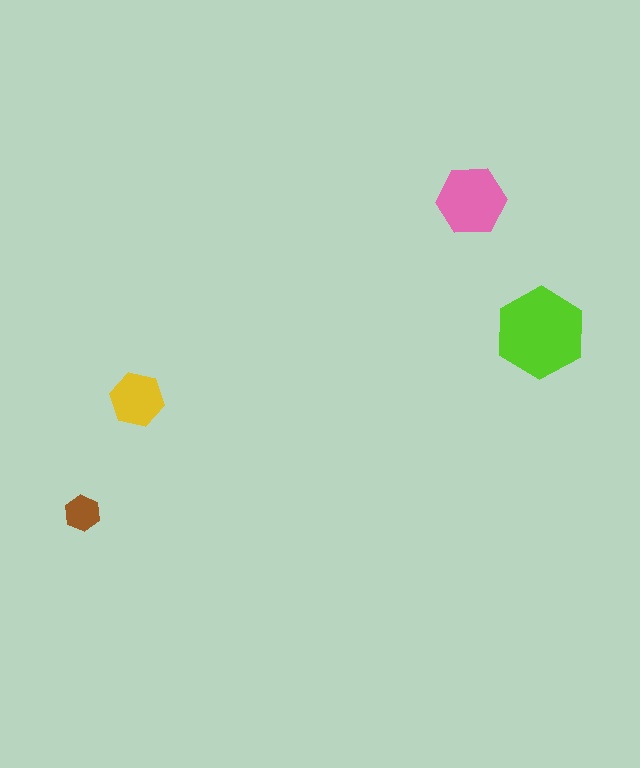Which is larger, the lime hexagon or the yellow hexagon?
The lime one.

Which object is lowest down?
The brown hexagon is bottommost.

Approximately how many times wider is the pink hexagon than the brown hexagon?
About 2 times wider.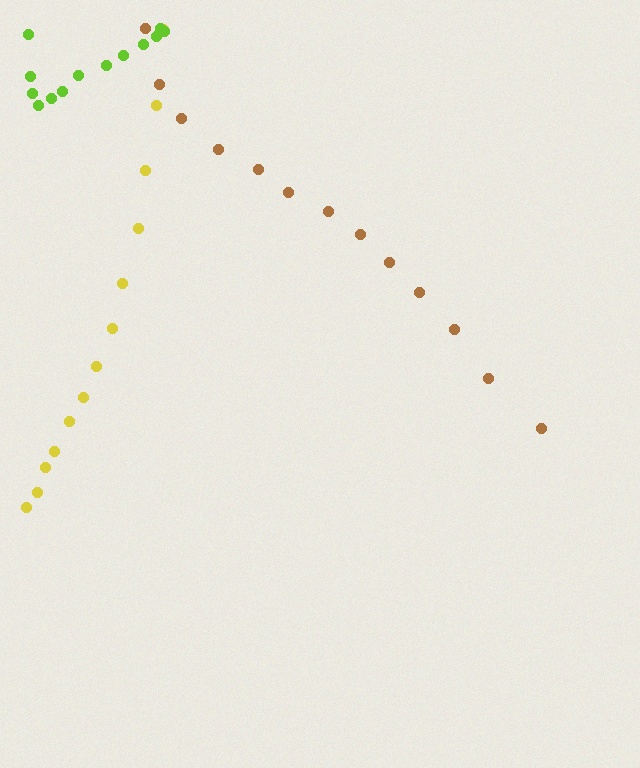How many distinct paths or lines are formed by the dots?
There are 3 distinct paths.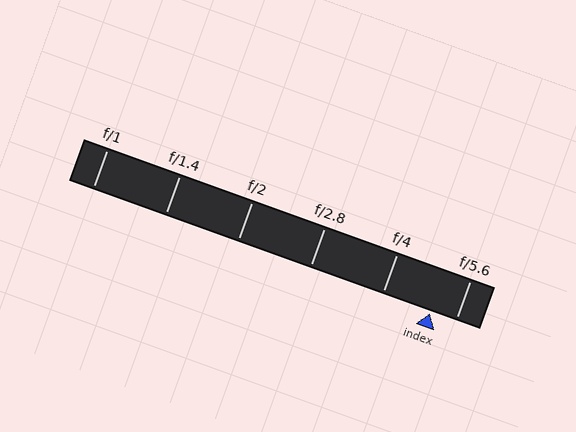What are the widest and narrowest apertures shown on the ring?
The widest aperture shown is f/1 and the narrowest is f/5.6.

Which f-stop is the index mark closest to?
The index mark is closest to f/5.6.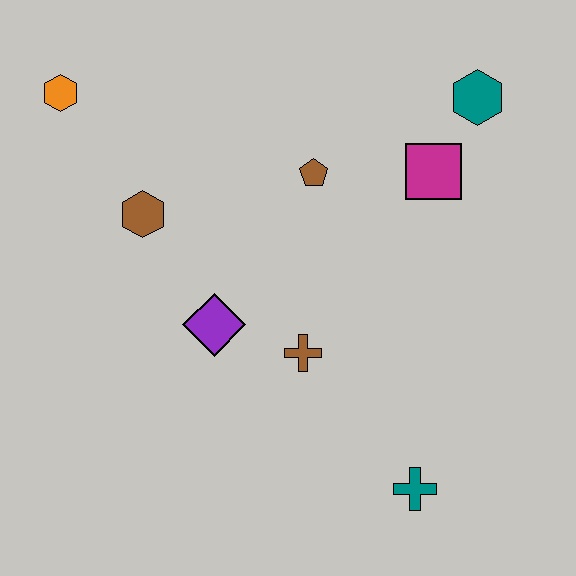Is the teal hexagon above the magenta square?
Yes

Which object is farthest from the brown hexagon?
The teal cross is farthest from the brown hexagon.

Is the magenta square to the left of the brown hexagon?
No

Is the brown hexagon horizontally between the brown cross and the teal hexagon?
No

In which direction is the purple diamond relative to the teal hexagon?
The purple diamond is to the left of the teal hexagon.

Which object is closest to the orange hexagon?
The brown hexagon is closest to the orange hexagon.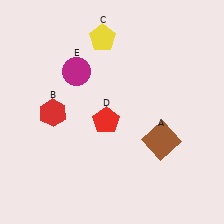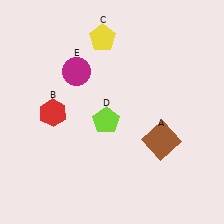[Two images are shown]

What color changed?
The pentagon (D) changed from red in Image 1 to lime in Image 2.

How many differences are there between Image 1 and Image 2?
There is 1 difference between the two images.